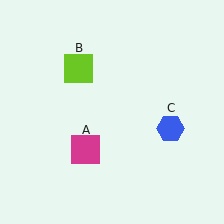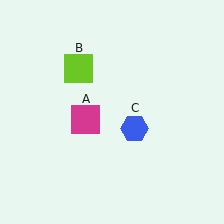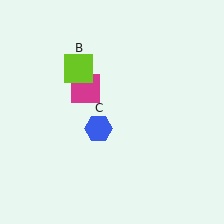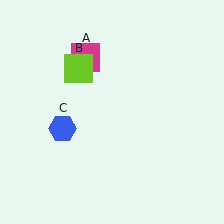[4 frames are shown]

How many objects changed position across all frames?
2 objects changed position: magenta square (object A), blue hexagon (object C).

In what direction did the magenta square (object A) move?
The magenta square (object A) moved up.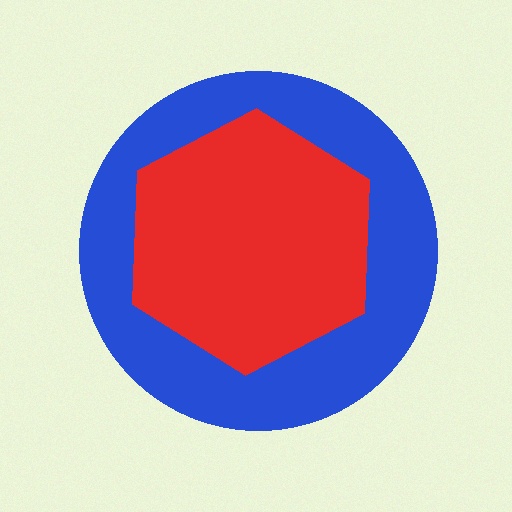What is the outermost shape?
The blue circle.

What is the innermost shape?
The red hexagon.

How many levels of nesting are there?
2.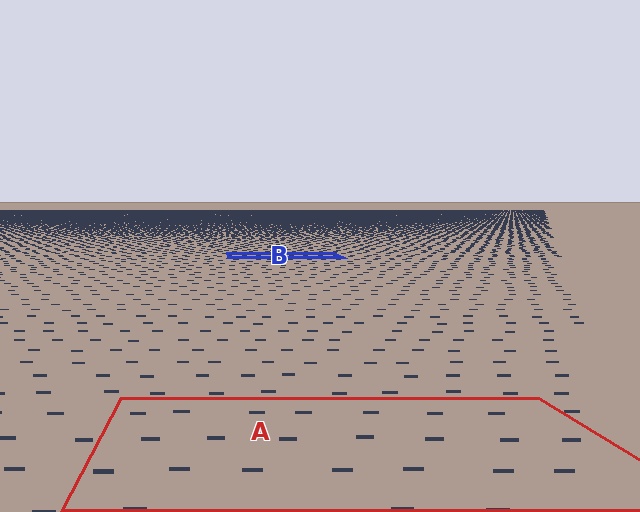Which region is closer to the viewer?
Region A is closer. The texture elements there are larger and more spread out.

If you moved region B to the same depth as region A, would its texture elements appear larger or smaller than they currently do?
They would appear larger. At a closer depth, the same texture elements are projected at a bigger on-screen size.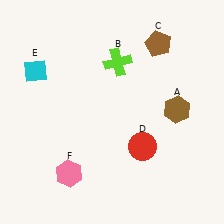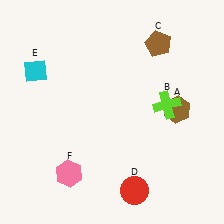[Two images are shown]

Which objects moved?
The objects that moved are: the lime cross (B), the red circle (D).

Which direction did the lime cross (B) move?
The lime cross (B) moved right.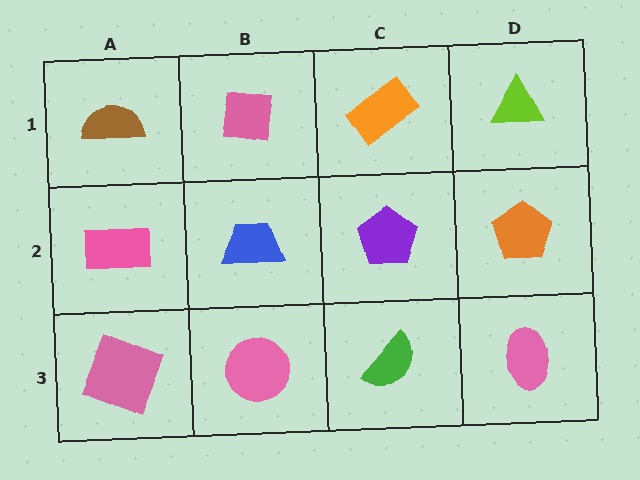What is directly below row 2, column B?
A pink circle.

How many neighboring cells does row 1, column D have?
2.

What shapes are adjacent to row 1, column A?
A pink rectangle (row 2, column A), a pink square (row 1, column B).